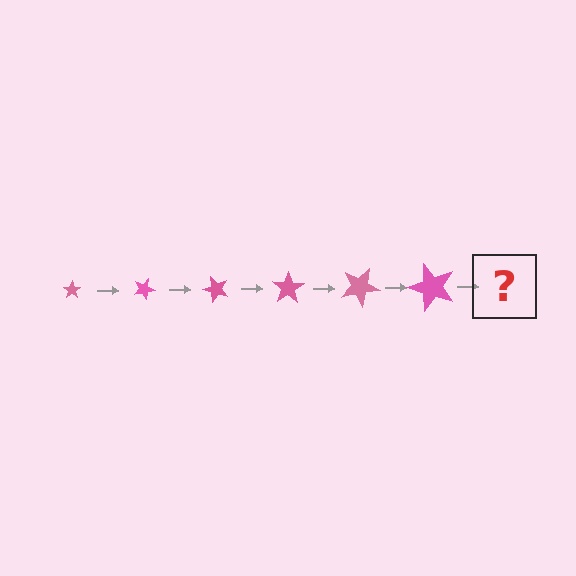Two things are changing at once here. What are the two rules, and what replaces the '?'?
The two rules are that the star grows larger each step and it rotates 25 degrees each step. The '?' should be a star, larger than the previous one and rotated 150 degrees from the start.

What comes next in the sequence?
The next element should be a star, larger than the previous one and rotated 150 degrees from the start.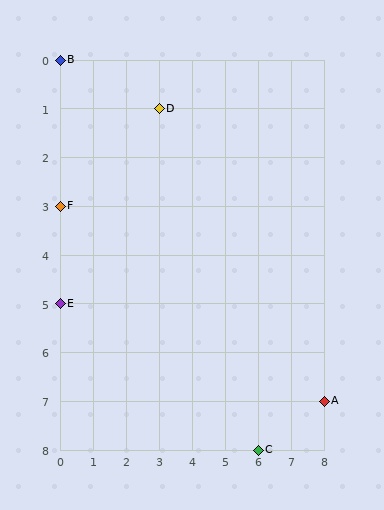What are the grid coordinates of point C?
Point C is at grid coordinates (6, 8).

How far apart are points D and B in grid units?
Points D and B are 3 columns and 1 row apart (about 3.2 grid units diagonally).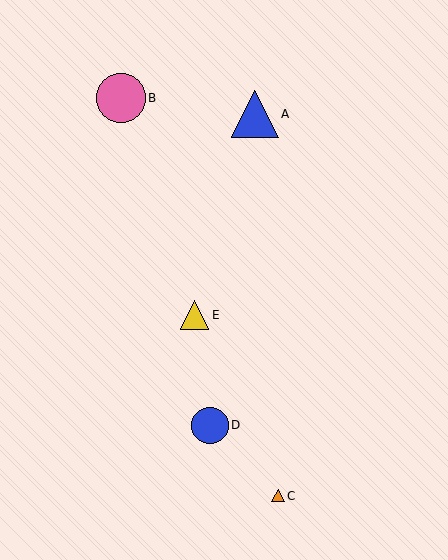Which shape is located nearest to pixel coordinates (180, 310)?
The yellow triangle (labeled E) at (194, 315) is nearest to that location.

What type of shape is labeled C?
Shape C is an orange triangle.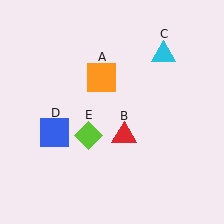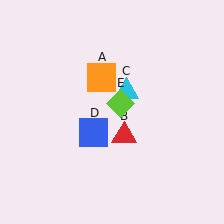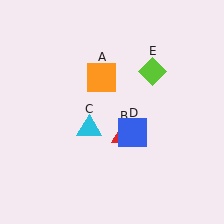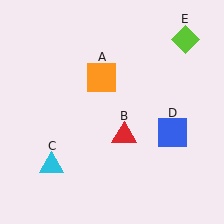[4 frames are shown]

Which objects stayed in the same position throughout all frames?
Orange square (object A) and red triangle (object B) remained stationary.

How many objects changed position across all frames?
3 objects changed position: cyan triangle (object C), blue square (object D), lime diamond (object E).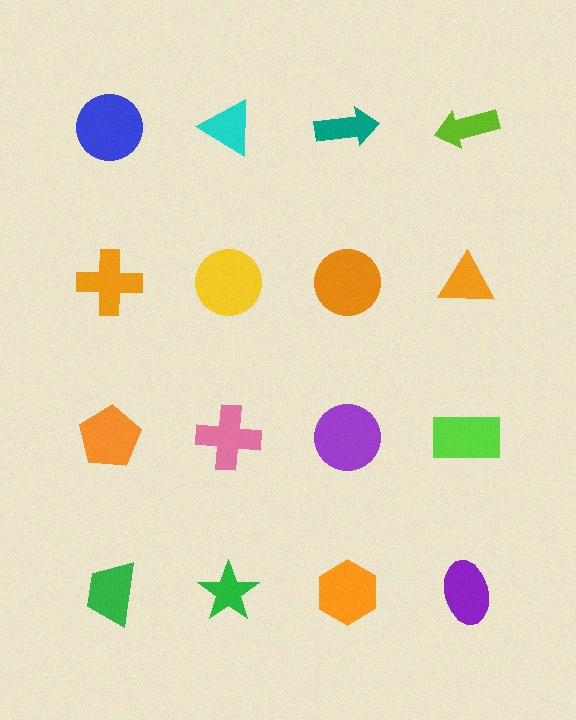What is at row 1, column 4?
A lime arrow.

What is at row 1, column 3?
A teal arrow.